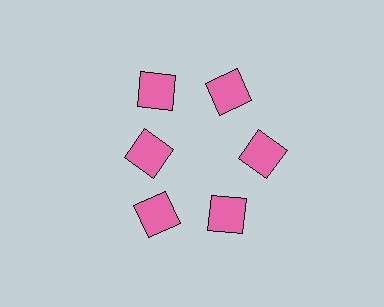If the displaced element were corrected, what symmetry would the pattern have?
It would have 6-fold rotational symmetry — the pattern would map onto itself every 60 degrees.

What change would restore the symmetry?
The symmetry would be restored by moving it outward, back onto the ring so that all 6 diamonds sit at equal angles and equal distance from the center.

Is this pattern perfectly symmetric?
No. The 6 pink diamonds are arranged in a ring, but one element near the 9 o'clock position is pulled inward toward the center, breaking the 6-fold rotational symmetry.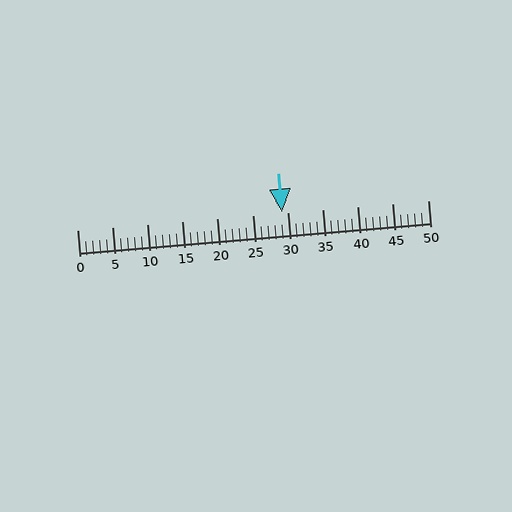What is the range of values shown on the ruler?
The ruler shows values from 0 to 50.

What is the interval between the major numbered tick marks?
The major tick marks are spaced 5 units apart.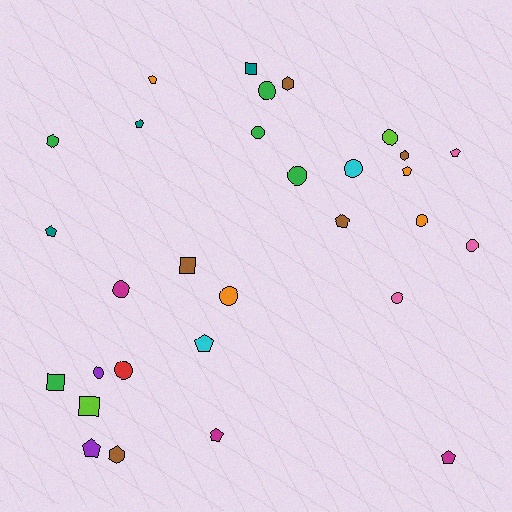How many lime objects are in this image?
There are 2 lime objects.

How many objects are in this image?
There are 30 objects.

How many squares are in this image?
There are 4 squares.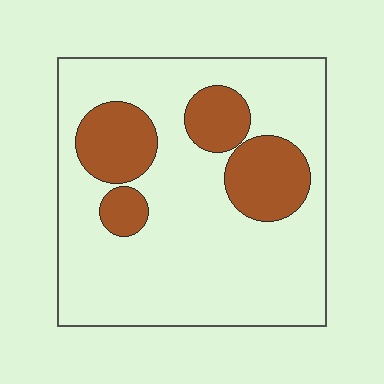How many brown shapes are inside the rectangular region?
4.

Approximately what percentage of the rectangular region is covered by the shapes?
Approximately 25%.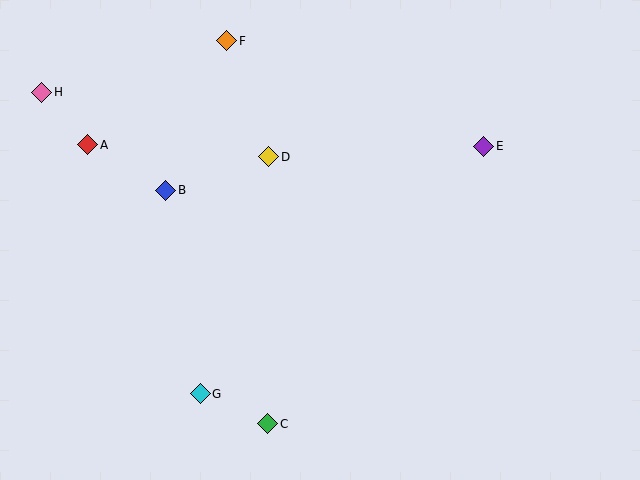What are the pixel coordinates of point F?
Point F is at (227, 41).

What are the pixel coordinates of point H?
Point H is at (42, 92).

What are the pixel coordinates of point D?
Point D is at (269, 157).